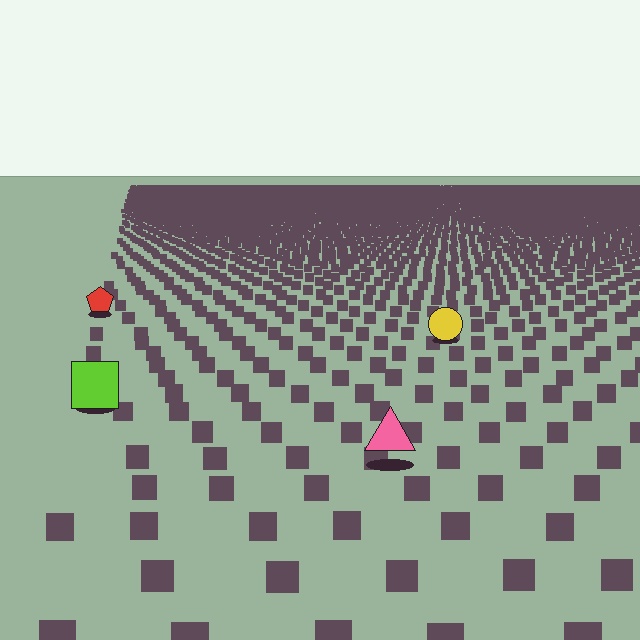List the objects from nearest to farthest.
From nearest to farthest: the pink triangle, the lime square, the yellow circle, the red pentagon.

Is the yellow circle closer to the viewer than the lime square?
No. The lime square is closer — you can tell from the texture gradient: the ground texture is coarser near it.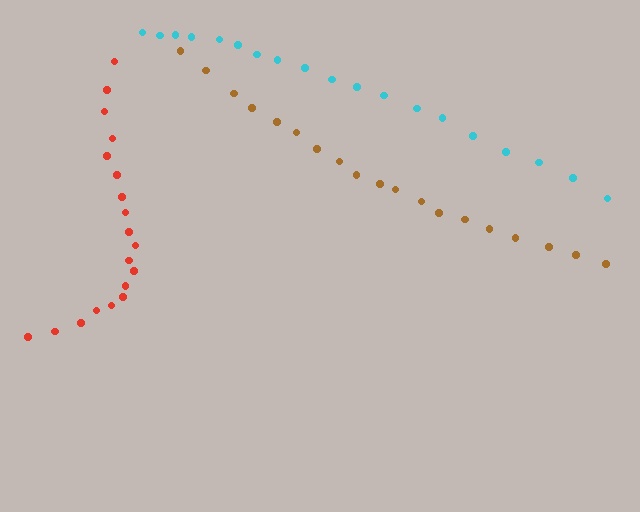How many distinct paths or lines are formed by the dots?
There are 3 distinct paths.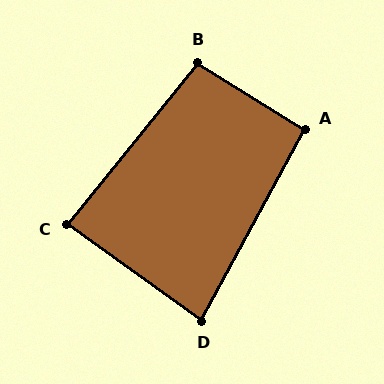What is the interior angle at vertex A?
Approximately 93 degrees (approximately right).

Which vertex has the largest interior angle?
B, at approximately 97 degrees.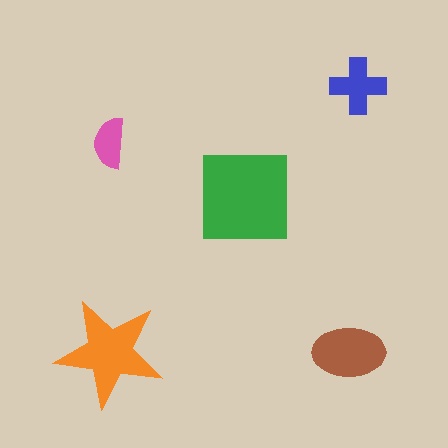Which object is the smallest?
The pink semicircle.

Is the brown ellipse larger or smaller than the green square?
Smaller.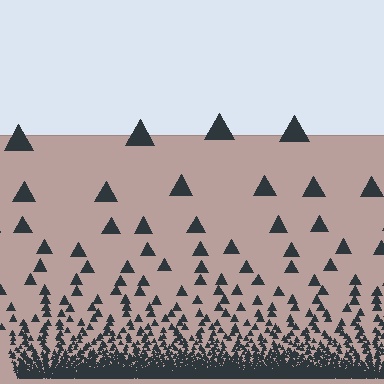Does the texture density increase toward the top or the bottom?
Density increases toward the bottom.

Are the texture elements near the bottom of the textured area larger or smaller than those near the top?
Smaller. The gradient is inverted — elements near the bottom are smaller and denser.